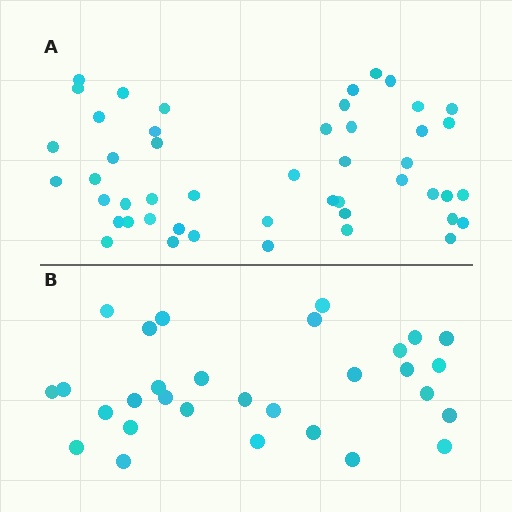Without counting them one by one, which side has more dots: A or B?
Region A (the top region) has more dots.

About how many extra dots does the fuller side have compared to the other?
Region A has approximately 20 more dots than region B.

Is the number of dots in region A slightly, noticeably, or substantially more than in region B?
Region A has substantially more. The ratio is roughly 1.6 to 1.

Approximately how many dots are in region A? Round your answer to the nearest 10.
About 50 dots. (The exact count is 48, which rounds to 50.)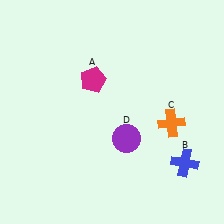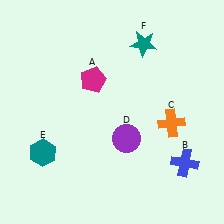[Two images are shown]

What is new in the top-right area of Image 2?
A teal star (F) was added in the top-right area of Image 2.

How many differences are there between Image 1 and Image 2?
There are 2 differences between the two images.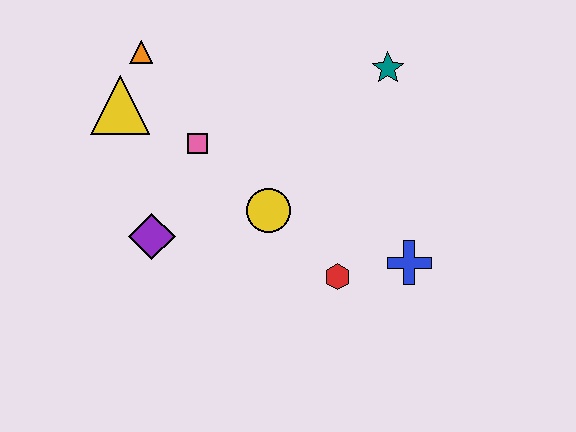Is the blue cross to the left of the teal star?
No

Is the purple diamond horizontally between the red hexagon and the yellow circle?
No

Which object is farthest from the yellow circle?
The orange triangle is farthest from the yellow circle.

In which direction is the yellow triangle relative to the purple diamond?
The yellow triangle is above the purple diamond.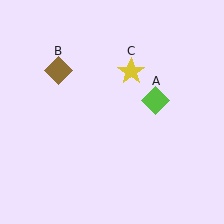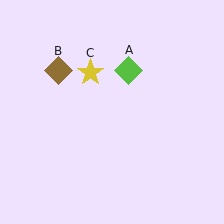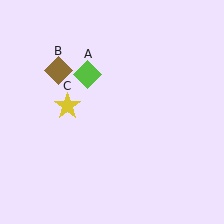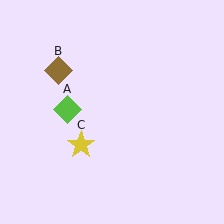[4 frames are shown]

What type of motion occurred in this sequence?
The lime diamond (object A), yellow star (object C) rotated counterclockwise around the center of the scene.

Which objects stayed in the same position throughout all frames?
Brown diamond (object B) remained stationary.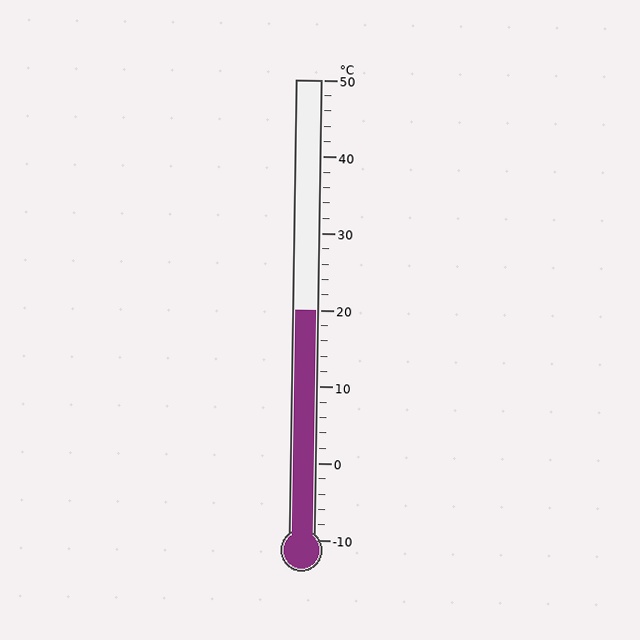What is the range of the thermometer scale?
The thermometer scale ranges from -10°C to 50°C.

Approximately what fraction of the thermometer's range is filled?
The thermometer is filled to approximately 50% of its range.